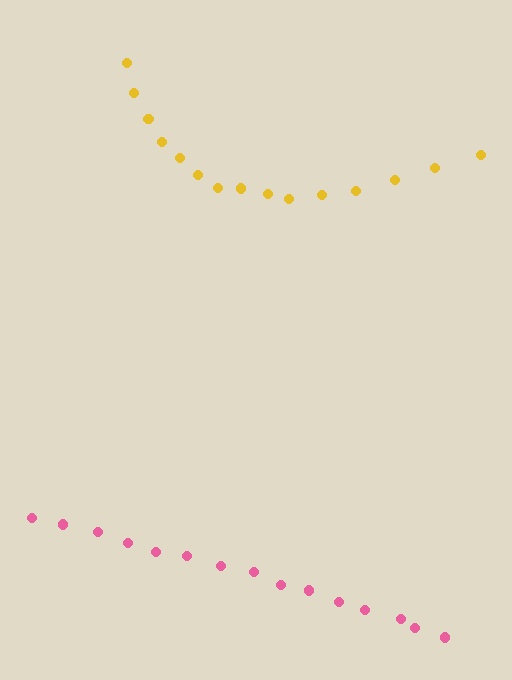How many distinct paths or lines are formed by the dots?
There are 2 distinct paths.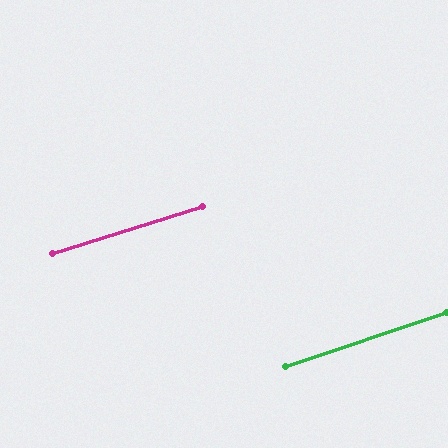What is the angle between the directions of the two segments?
Approximately 1 degree.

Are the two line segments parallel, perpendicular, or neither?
Parallel — their directions differ by only 1.1°.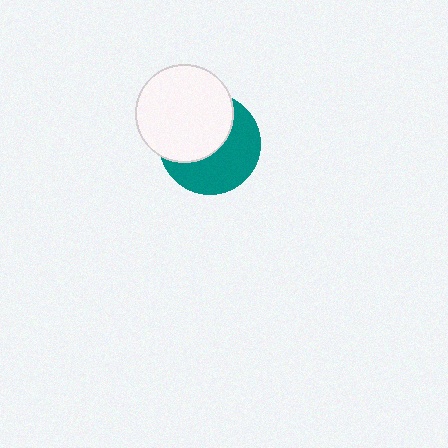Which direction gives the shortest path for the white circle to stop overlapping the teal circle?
Moving toward the upper-left gives the shortest separation.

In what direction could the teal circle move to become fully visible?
The teal circle could move toward the lower-right. That would shift it out from behind the white circle entirely.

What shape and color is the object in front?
The object in front is a white circle.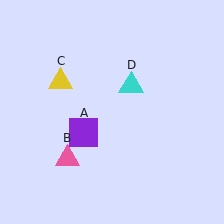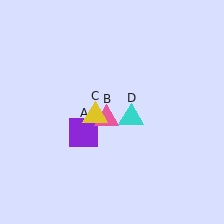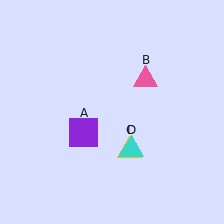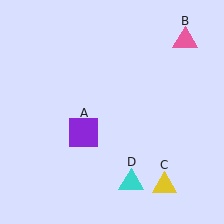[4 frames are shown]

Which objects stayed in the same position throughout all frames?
Purple square (object A) remained stationary.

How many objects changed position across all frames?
3 objects changed position: pink triangle (object B), yellow triangle (object C), cyan triangle (object D).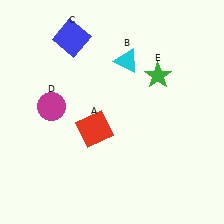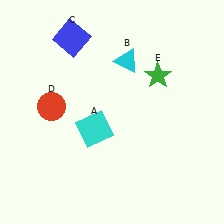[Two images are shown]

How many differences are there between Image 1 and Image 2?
There are 2 differences between the two images.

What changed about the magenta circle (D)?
In Image 1, D is magenta. In Image 2, it changed to red.